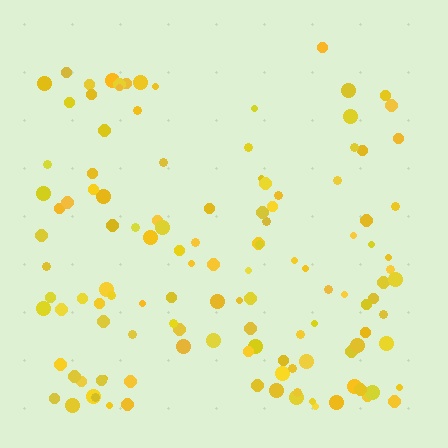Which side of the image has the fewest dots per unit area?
The top.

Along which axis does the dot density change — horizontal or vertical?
Vertical.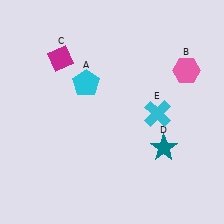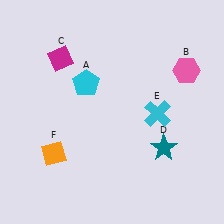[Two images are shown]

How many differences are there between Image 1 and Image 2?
There is 1 difference between the two images.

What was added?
An orange diamond (F) was added in Image 2.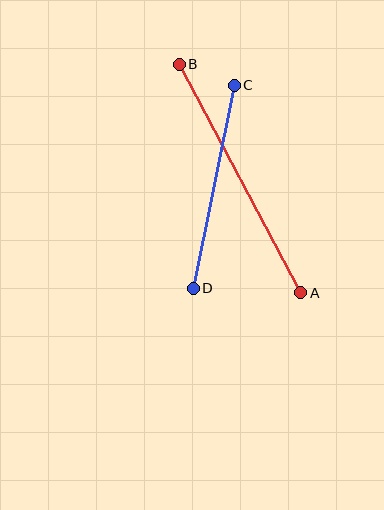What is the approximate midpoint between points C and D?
The midpoint is at approximately (214, 187) pixels.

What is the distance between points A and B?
The distance is approximately 259 pixels.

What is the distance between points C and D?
The distance is approximately 207 pixels.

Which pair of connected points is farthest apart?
Points A and B are farthest apart.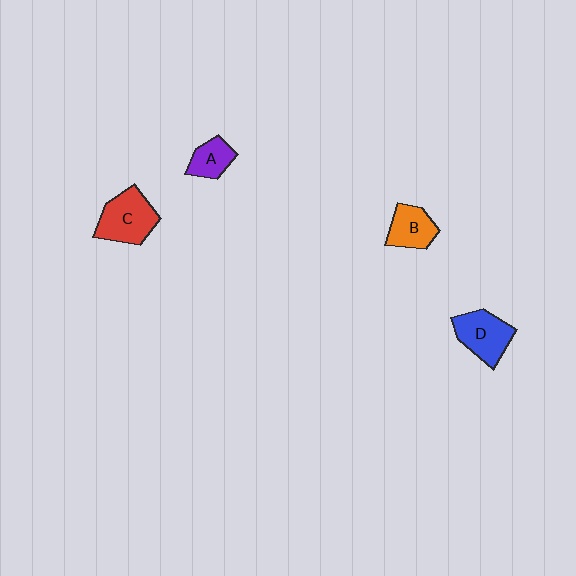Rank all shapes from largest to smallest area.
From largest to smallest: C (red), D (blue), B (orange), A (purple).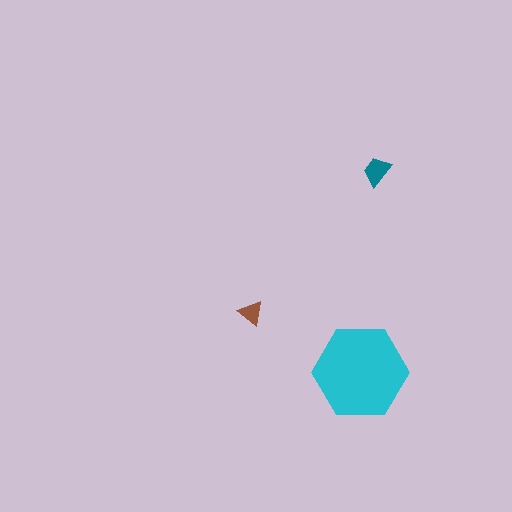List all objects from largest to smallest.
The cyan hexagon, the teal trapezoid, the brown triangle.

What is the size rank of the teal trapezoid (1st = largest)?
2nd.